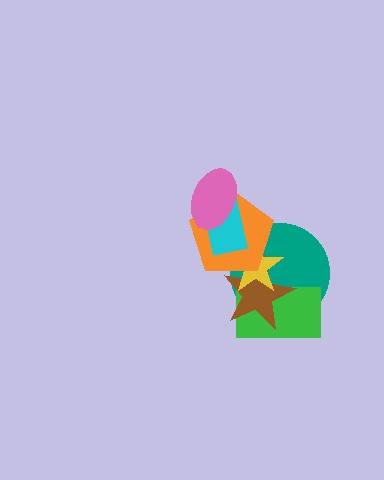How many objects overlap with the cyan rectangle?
2 objects overlap with the cyan rectangle.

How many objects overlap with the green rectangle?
3 objects overlap with the green rectangle.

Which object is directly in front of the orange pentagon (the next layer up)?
The cyan rectangle is directly in front of the orange pentagon.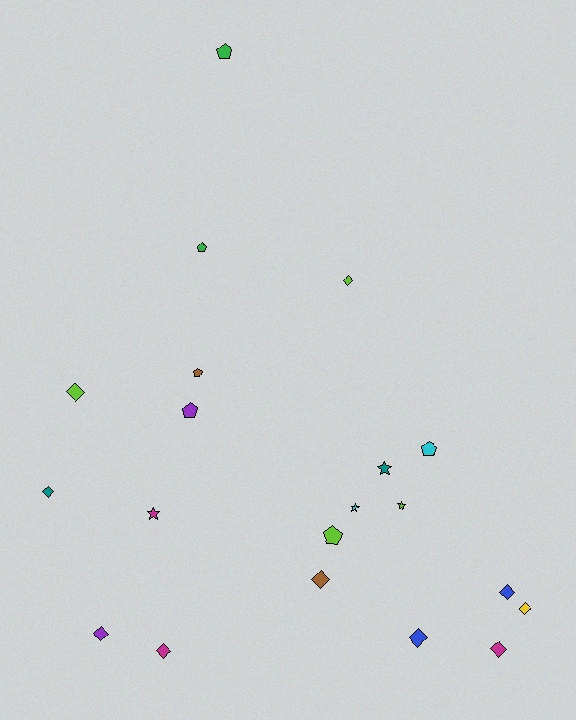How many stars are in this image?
There are 4 stars.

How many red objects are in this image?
There are no red objects.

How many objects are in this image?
There are 20 objects.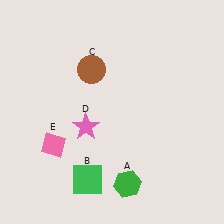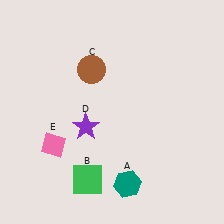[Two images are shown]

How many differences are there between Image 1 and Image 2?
There are 2 differences between the two images.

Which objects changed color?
A changed from green to teal. D changed from pink to purple.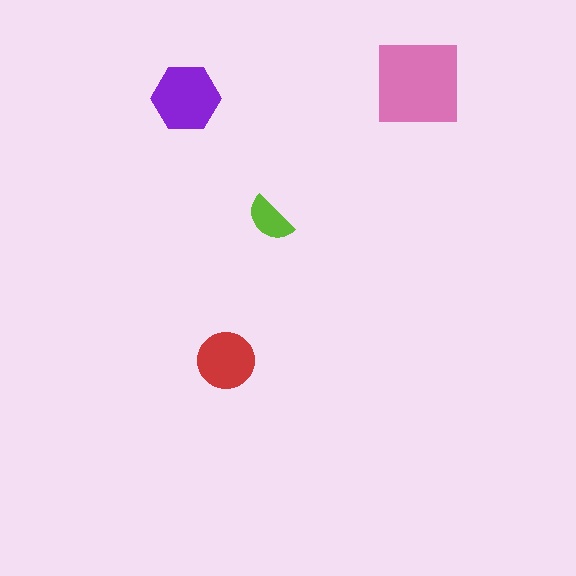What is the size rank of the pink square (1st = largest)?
1st.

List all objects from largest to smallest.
The pink square, the purple hexagon, the red circle, the lime semicircle.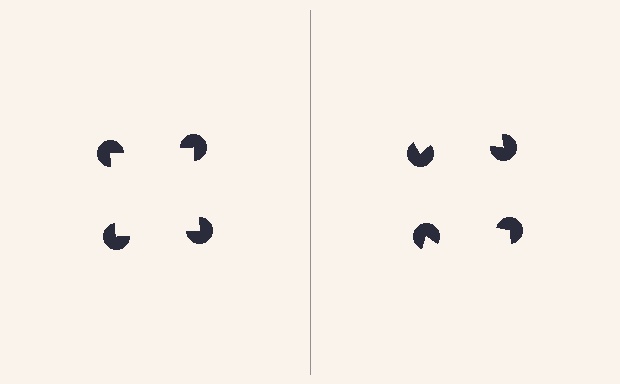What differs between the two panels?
The pac-man discs are positioned identically on both sides; only the wedge orientations differ. On the left they align to a square; on the right they are misaligned.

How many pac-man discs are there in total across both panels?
8 — 4 on each side.